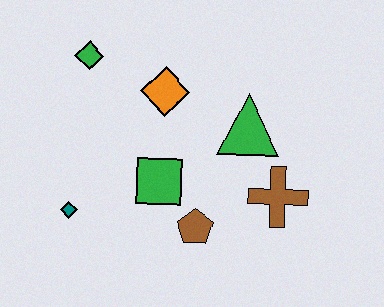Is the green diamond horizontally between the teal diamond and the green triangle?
Yes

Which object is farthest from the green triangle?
The teal diamond is farthest from the green triangle.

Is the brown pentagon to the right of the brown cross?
No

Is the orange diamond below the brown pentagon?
No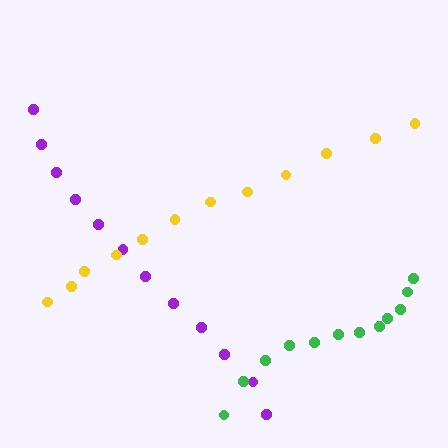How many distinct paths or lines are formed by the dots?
There are 3 distinct paths.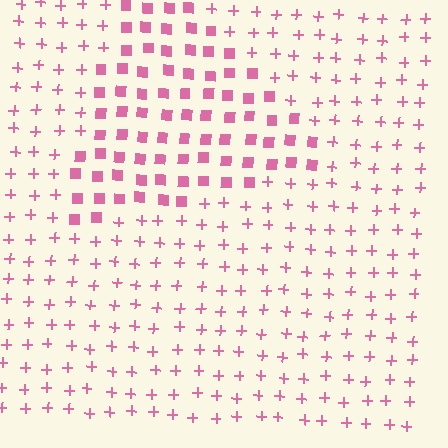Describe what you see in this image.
The image is filled with small pink elements arranged in a uniform grid. A triangle-shaped region contains squares, while the surrounding area contains plus signs. The boundary is defined purely by the change in element shape.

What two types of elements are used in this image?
The image uses squares inside the triangle region and plus signs outside it.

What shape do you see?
I see a triangle.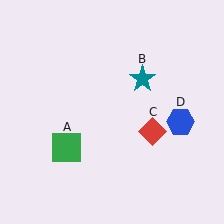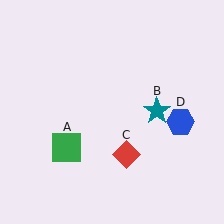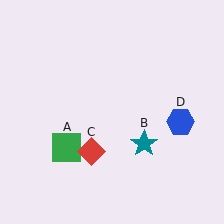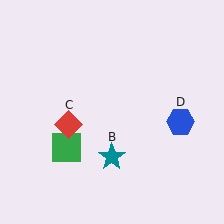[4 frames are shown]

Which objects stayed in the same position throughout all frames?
Green square (object A) and blue hexagon (object D) remained stationary.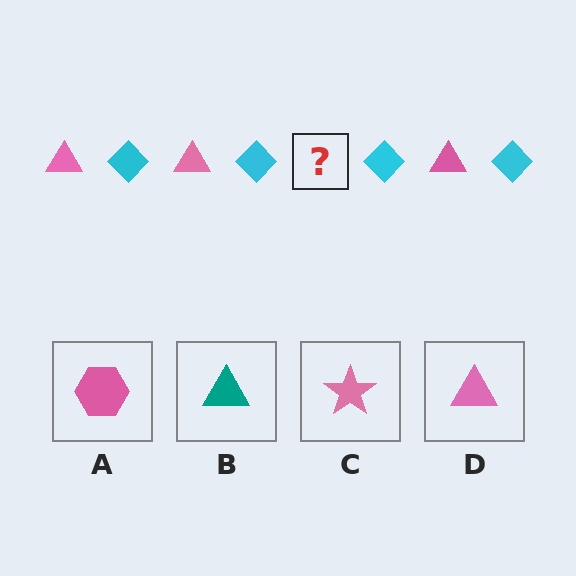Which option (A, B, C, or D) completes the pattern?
D.